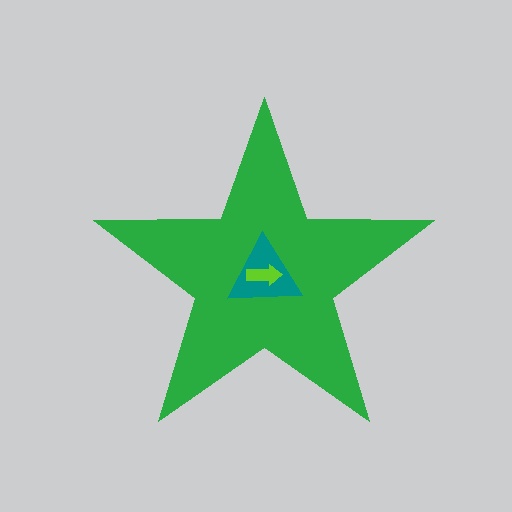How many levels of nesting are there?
3.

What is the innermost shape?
The lime arrow.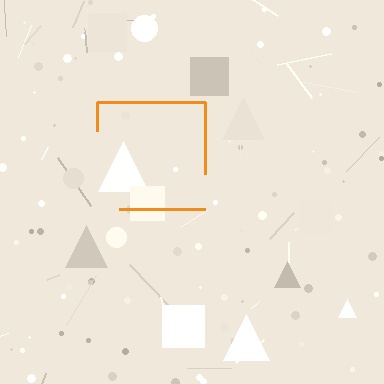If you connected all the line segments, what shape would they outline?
They would outline a square.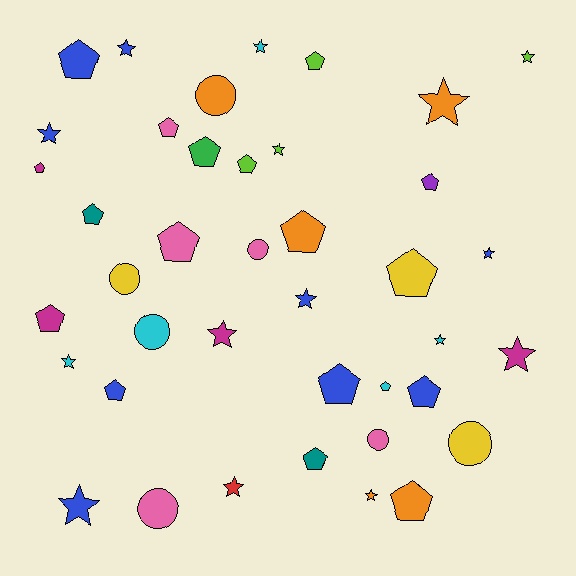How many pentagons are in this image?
There are 18 pentagons.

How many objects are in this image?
There are 40 objects.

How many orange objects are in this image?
There are 5 orange objects.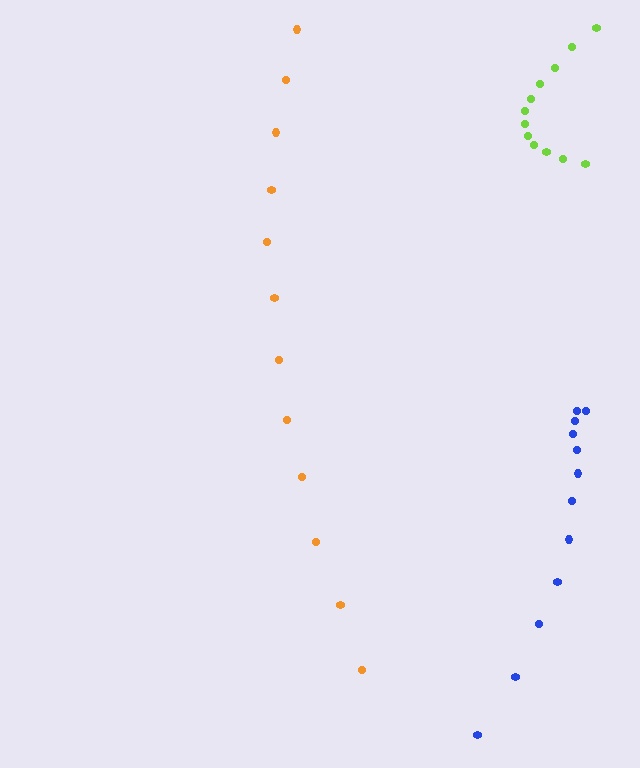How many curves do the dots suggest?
There are 3 distinct paths.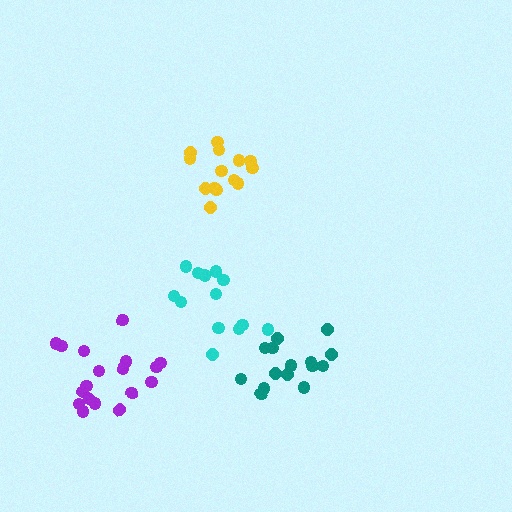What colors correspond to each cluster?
The clusters are colored: yellow, purple, cyan, teal.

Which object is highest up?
The yellow cluster is topmost.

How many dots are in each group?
Group 1: 14 dots, Group 2: 18 dots, Group 3: 13 dots, Group 4: 15 dots (60 total).